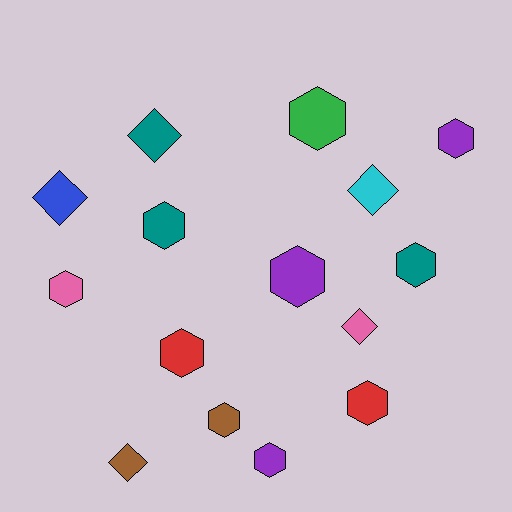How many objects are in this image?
There are 15 objects.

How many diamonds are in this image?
There are 5 diamonds.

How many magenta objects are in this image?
There are no magenta objects.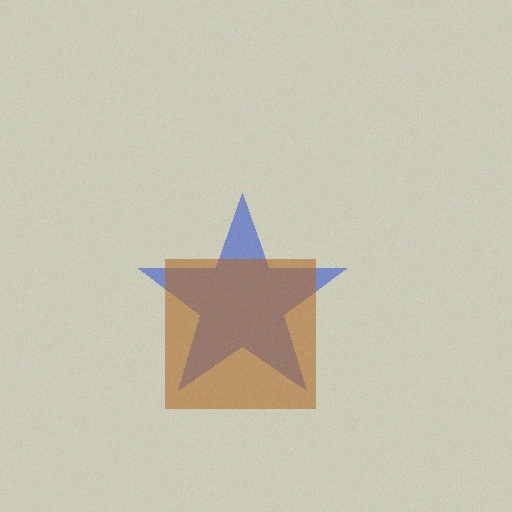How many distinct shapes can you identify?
There are 2 distinct shapes: a blue star, a brown square.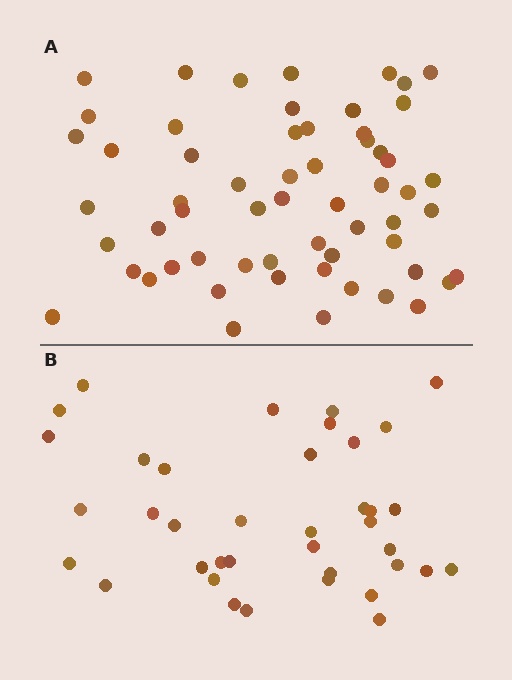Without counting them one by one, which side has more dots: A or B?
Region A (the top region) has more dots.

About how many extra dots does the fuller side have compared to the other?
Region A has approximately 20 more dots than region B.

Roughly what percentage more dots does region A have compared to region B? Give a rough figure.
About 55% more.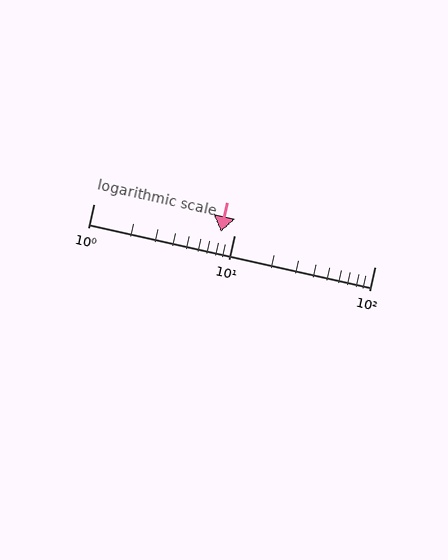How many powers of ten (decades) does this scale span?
The scale spans 2 decades, from 1 to 100.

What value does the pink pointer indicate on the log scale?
The pointer indicates approximately 8.1.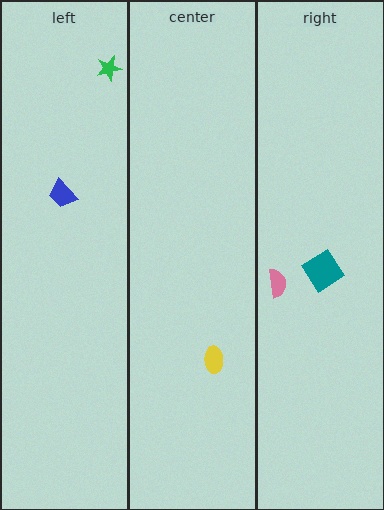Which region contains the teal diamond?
The right region.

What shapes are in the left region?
The blue trapezoid, the green star.